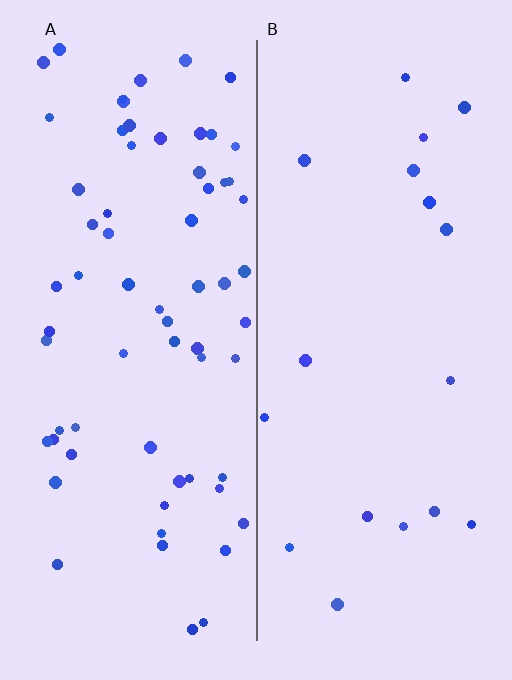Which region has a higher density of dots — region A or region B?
A (the left).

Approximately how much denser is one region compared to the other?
Approximately 3.7× — region A over region B.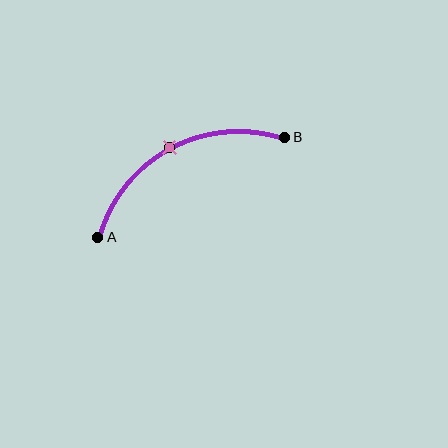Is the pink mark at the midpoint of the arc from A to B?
Yes. The pink mark lies on the arc at equal arc-length from both A and B — it is the arc midpoint.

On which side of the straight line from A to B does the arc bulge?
The arc bulges above the straight line connecting A and B.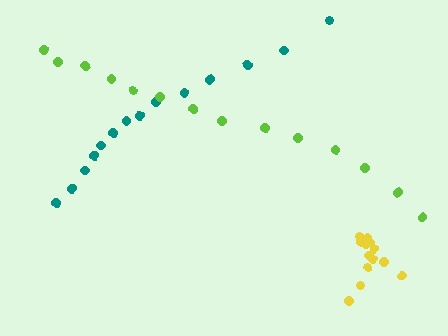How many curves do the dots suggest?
There are 3 distinct paths.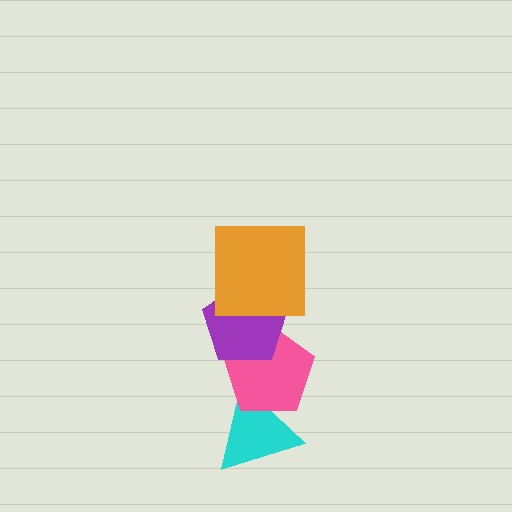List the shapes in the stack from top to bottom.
From top to bottom: the orange square, the purple pentagon, the pink pentagon, the cyan triangle.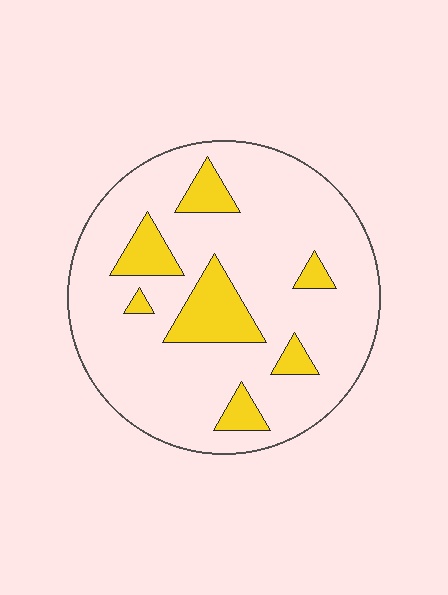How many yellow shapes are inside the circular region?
7.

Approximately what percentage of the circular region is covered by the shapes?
Approximately 15%.